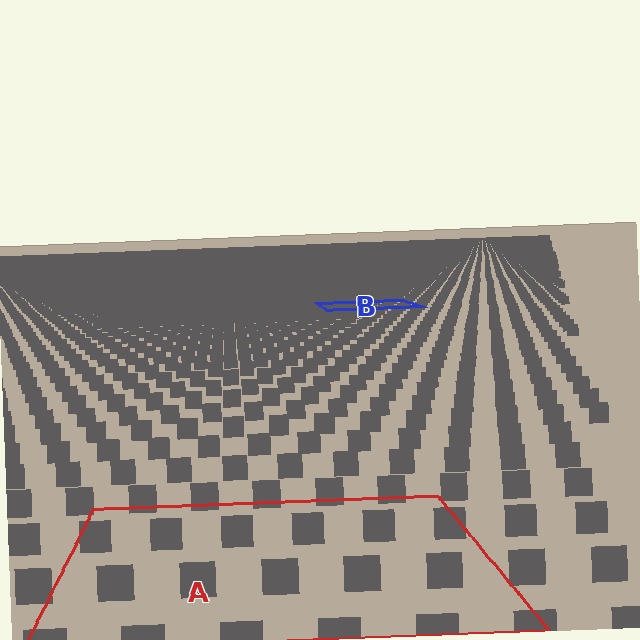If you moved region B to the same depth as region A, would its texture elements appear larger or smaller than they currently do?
They would appear larger. At a closer depth, the same texture elements are projected at a bigger on-screen size.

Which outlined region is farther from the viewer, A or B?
Region B is farther from the viewer — the texture elements inside it appear smaller and more densely packed.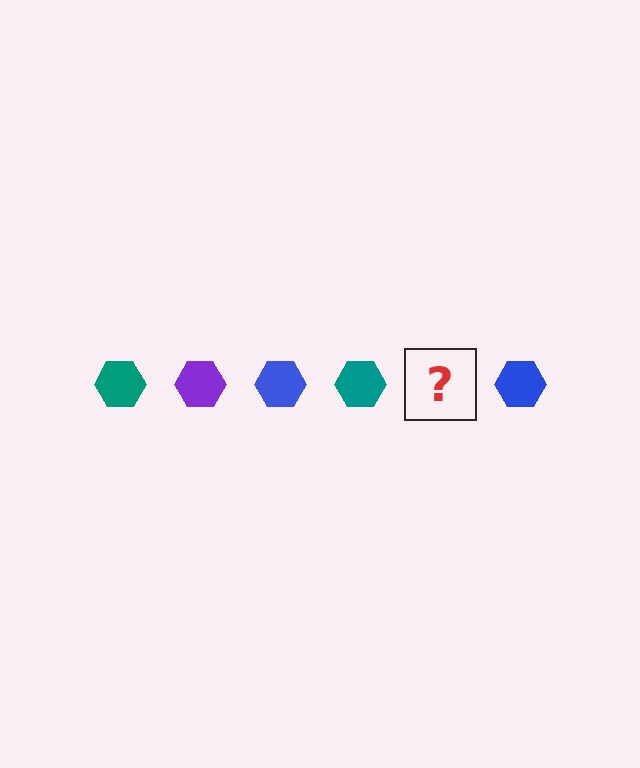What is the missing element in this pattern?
The missing element is a purple hexagon.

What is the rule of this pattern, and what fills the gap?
The rule is that the pattern cycles through teal, purple, blue hexagons. The gap should be filled with a purple hexagon.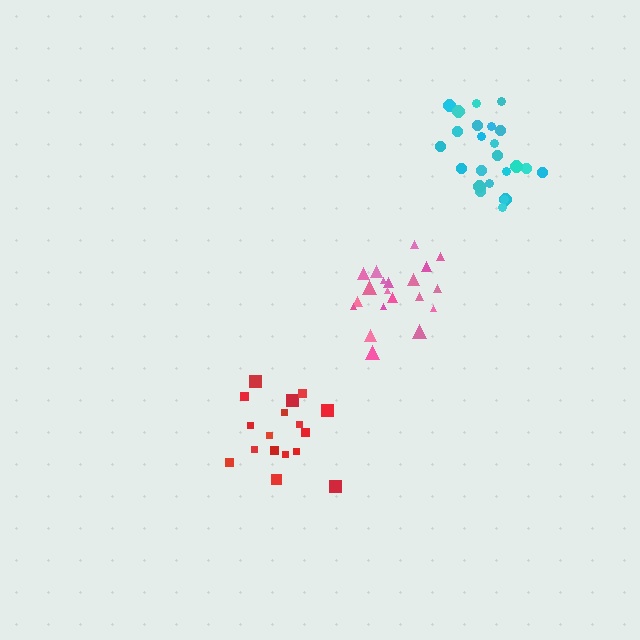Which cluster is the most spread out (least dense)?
Red.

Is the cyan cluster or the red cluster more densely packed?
Cyan.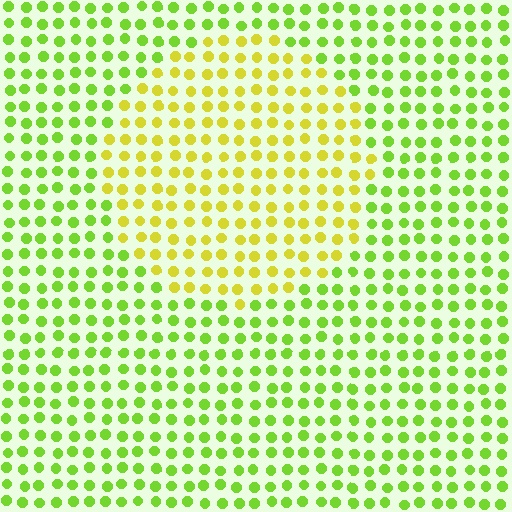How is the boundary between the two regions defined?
The boundary is defined purely by a slight shift in hue (about 35 degrees). Spacing, size, and orientation are identical on both sides.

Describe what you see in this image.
The image is filled with small lime elements in a uniform arrangement. A circle-shaped region is visible where the elements are tinted to a slightly different hue, forming a subtle color boundary.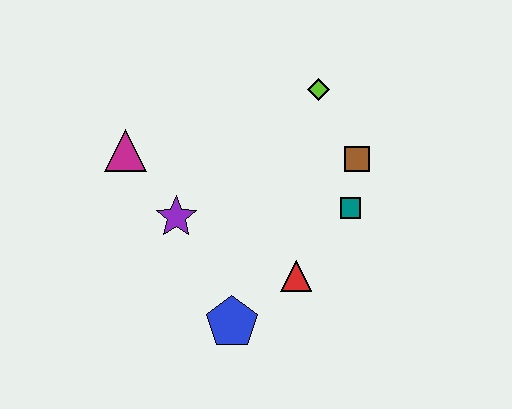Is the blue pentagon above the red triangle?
No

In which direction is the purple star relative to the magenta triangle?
The purple star is below the magenta triangle.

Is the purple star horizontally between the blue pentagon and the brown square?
No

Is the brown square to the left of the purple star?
No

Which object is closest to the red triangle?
The blue pentagon is closest to the red triangle.